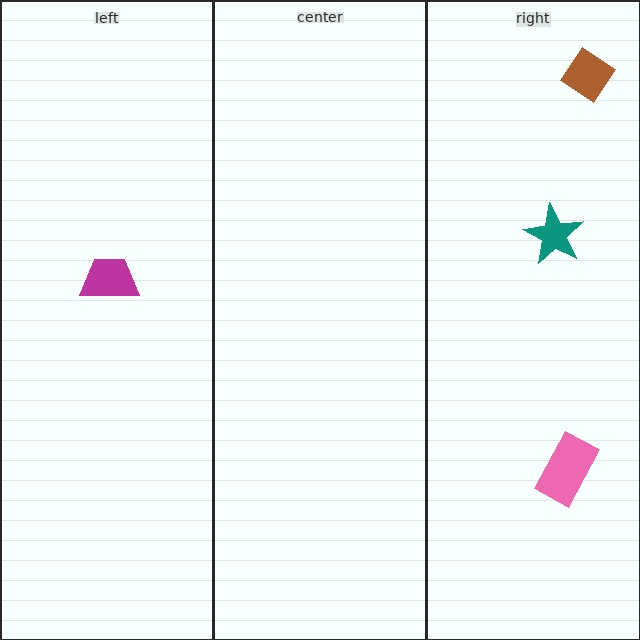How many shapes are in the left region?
1.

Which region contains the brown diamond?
The right region.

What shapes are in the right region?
The teal star, the brown diamond, the pink rectangle.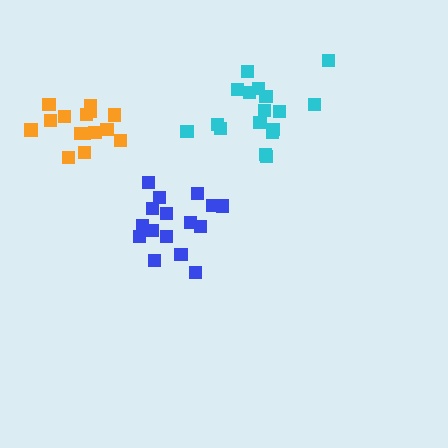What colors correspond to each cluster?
The clusters are colored: blue, cyan, orange.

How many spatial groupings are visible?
There are 3 spatial groupings.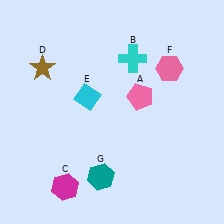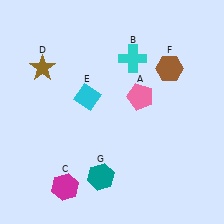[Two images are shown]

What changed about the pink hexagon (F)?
In Image 1, F is pink. In Image 2, it changed to brown.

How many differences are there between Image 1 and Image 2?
There is 1 difference between the two images.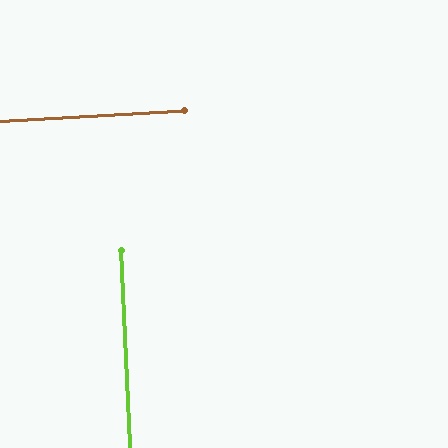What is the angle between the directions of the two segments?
Approximately 89 degrees.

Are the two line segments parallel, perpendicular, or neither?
Perpendicular — they meet at approximately 89°.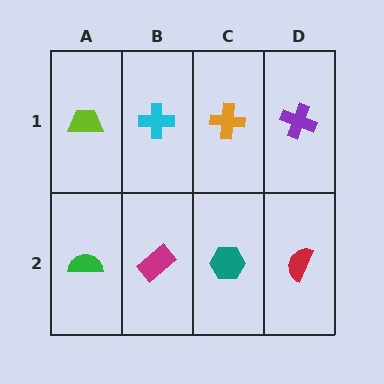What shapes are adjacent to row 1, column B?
A magenta rectangle (row 2, column B), a lime trapezoid (row 1, column A), an orange cross (row 1, column C).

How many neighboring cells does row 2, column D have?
2.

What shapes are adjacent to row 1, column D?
A red semicircle (row 2, column D), an orange cross (row 1, column C).